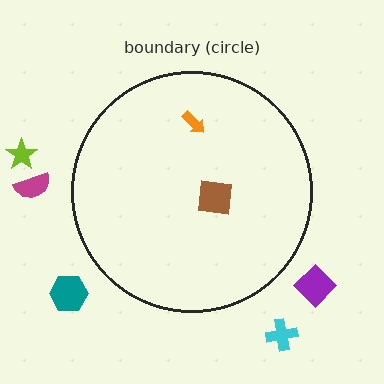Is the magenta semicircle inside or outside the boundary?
Outside.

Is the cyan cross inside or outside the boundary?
Outside.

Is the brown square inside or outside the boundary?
Inside.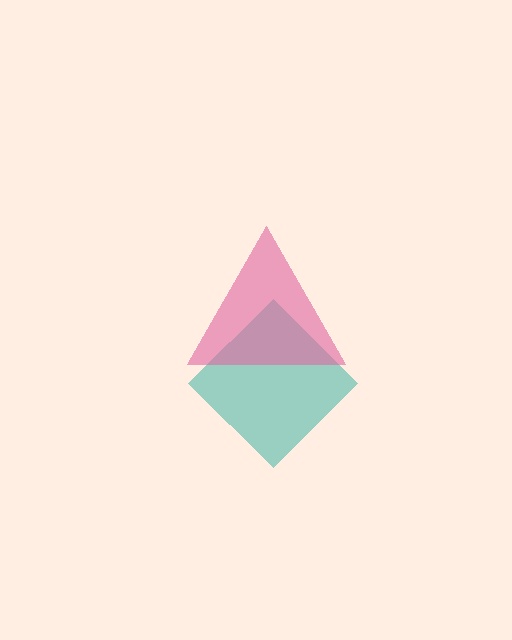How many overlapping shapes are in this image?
There are 2 overlapping shapes in the image.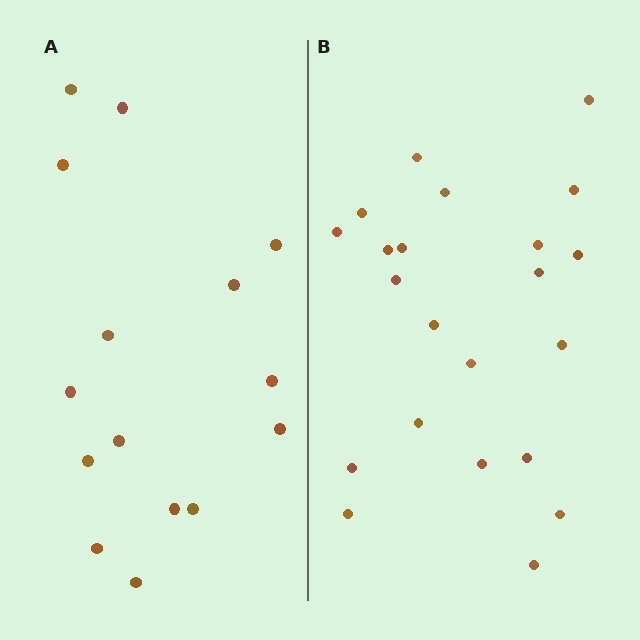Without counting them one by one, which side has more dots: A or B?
Region B (the right region) has more dots.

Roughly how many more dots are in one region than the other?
Region B has roughly 8 or so more dots than region A.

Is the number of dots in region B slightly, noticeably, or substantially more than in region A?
Region B has substantially more. The ratio is roughly 1.5 to 1.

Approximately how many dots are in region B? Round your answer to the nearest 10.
About 20 dots. (The exact count is 22, which rounds to 20.)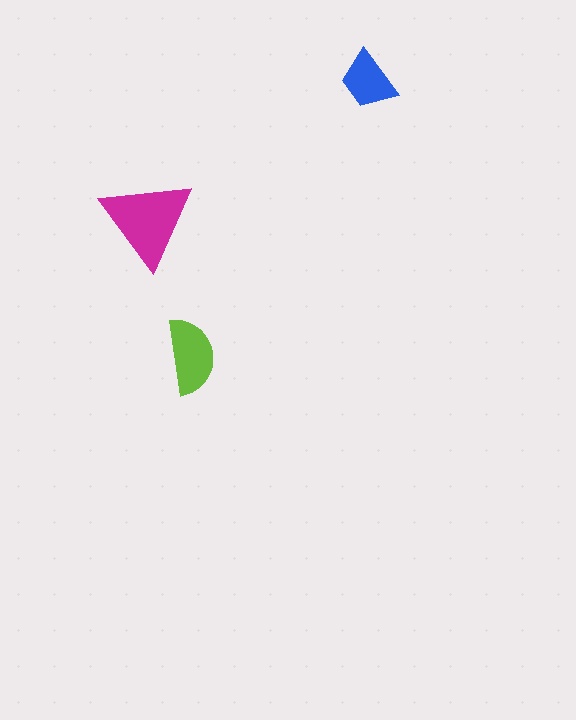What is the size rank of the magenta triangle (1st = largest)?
1st.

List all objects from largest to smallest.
The magenta triangle, the lime semicircle, the blue trapezoid.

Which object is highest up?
The blue trapezoid is topmost.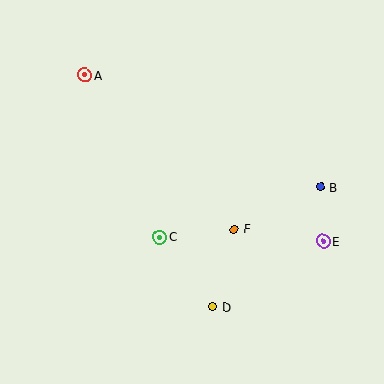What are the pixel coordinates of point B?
Point B is at (321, 187).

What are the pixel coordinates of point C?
Point C is at (160, 237).